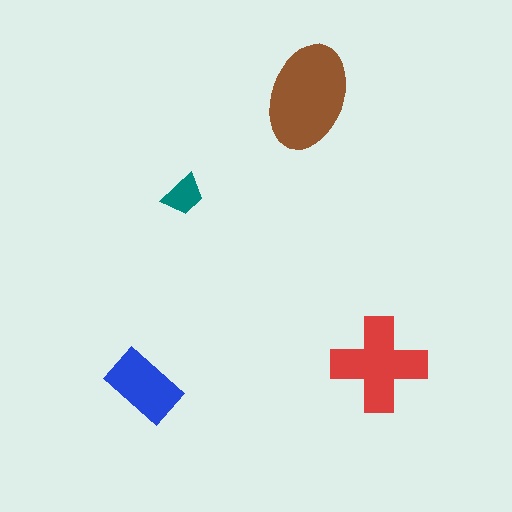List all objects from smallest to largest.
The teal trapezoid, the blue rectangle, the red cross, the brown ellipse.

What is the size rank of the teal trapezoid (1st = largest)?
4th.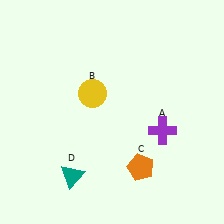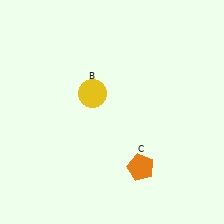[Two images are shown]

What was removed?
The teal triangle (D), the purple cross (A) were removed in Image 2.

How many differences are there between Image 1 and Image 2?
There are 2 differences between the two images.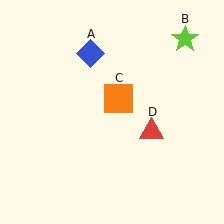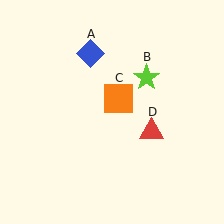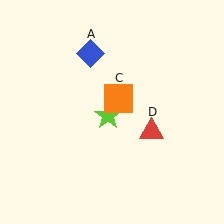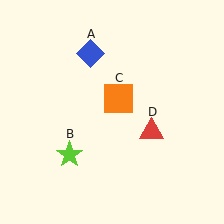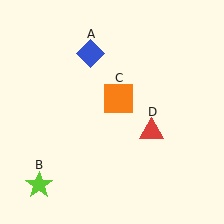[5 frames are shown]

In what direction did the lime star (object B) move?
The lime star (object B) moved down and to the left.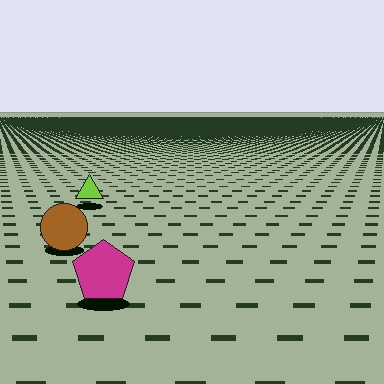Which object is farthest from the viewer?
The lime triangle is farthest from the viewer. It appears smaller and the ground texture around it is denser.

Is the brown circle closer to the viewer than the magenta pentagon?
No. The magenta pentagon is closer — you can tell from the texture gradient: the ground texture is coarser near it.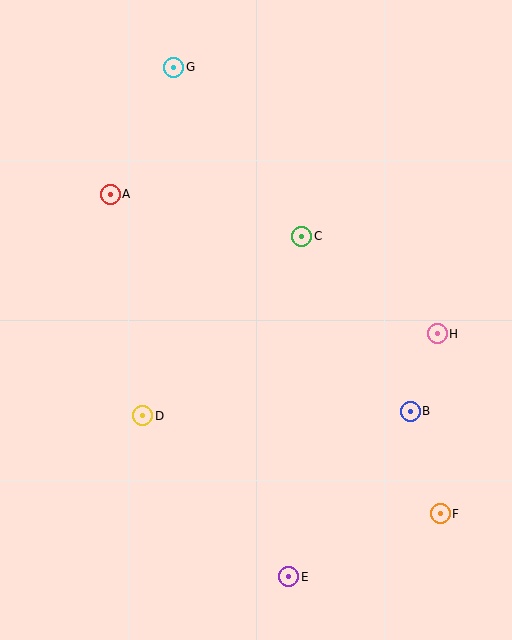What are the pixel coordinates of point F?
Point F is at (440, 514).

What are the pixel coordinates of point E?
Point E is at (289, 577).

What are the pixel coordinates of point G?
Point G is at (174, 67).